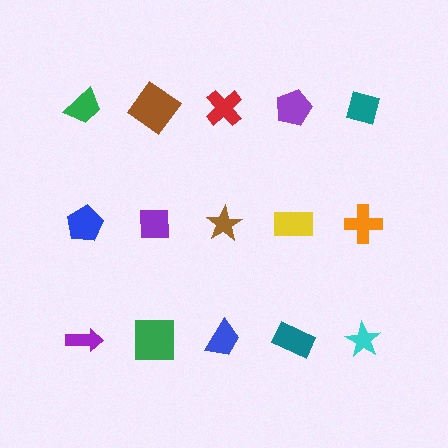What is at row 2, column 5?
An orange cross.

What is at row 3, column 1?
A purple arrow.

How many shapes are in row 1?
5 shapes.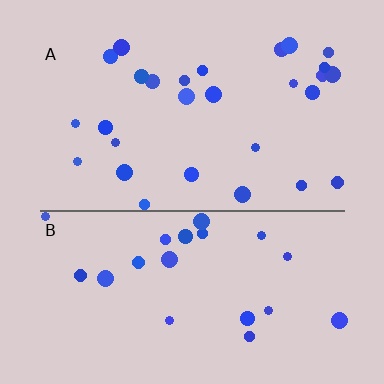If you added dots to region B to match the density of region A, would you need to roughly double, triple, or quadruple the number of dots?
Approximately double.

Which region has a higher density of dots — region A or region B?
A (the top).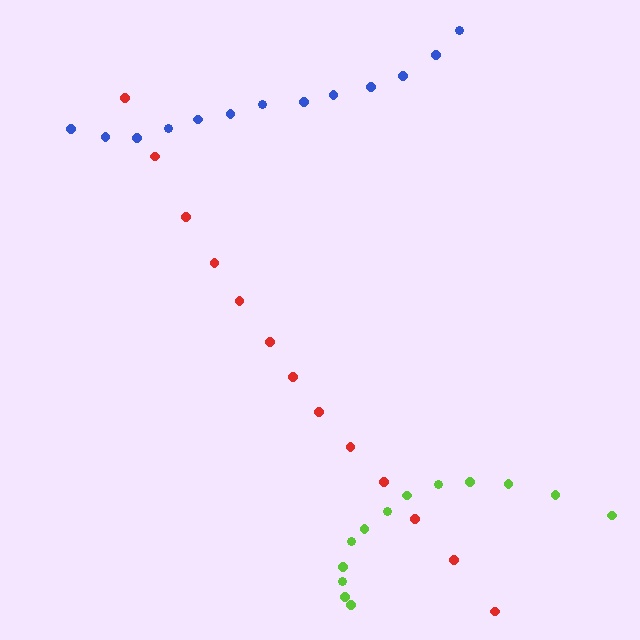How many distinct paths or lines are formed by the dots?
There are 3 distinct paths.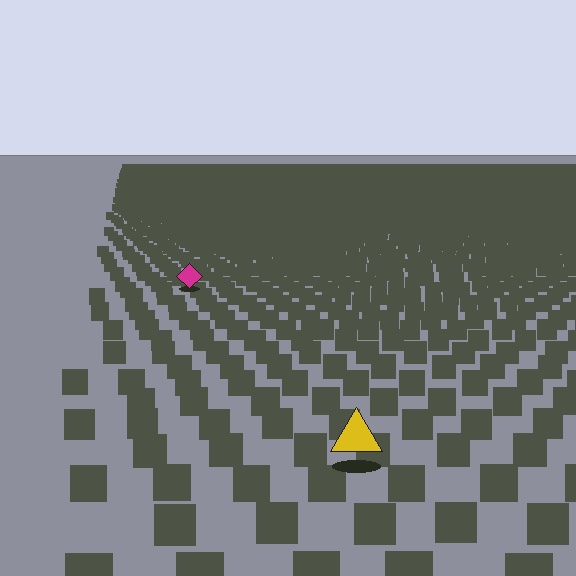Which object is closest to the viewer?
The yellow triangle is closest. The texture marks near it are larger and more spread out.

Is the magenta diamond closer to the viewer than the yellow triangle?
No. The yellow triangle is closer — you can tell from the texture gradient: the ground texture is coarser near it.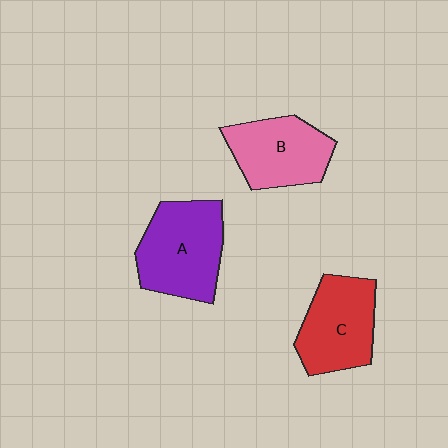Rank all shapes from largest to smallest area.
From largest to smallest: A (purple), C (red), B (pink).